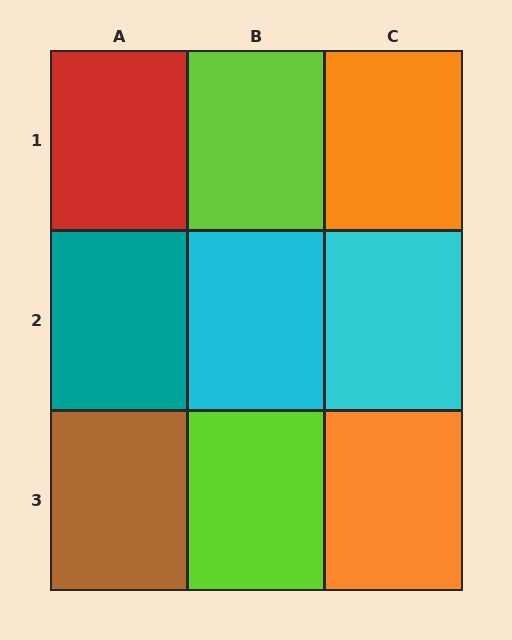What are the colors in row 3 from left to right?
Brown, lime, orange.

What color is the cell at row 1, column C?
Orange.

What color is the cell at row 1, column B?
Lime.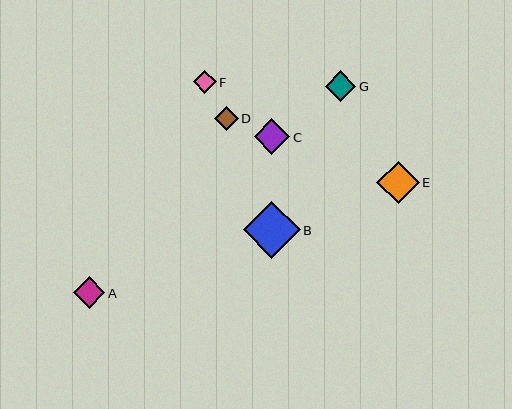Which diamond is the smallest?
Diamond F is the smallest with a size of approximately 23 pixels.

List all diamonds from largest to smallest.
From largest to smallest: B, E, C, A, G, D, F.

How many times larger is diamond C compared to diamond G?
Diamond C is approximately 1.2 times the size of diamond G.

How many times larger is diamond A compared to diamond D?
Diamond A is approximately 1.3 times the size of diamond D.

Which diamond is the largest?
Diamond B is the largest with a size of approximately 57 pixels.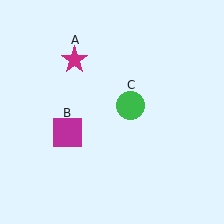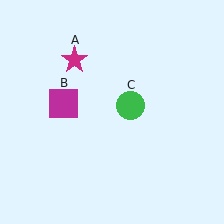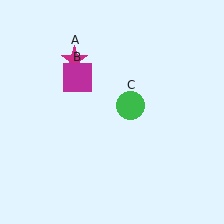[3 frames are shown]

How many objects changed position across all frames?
1 object changed position: magenta square (object B).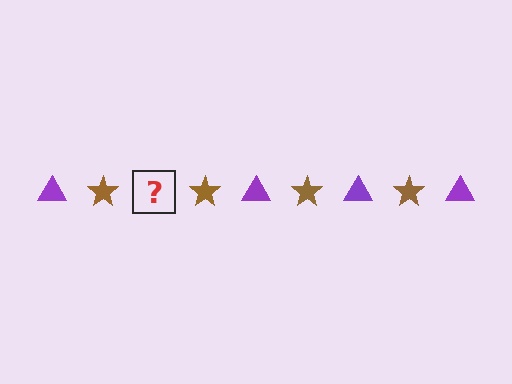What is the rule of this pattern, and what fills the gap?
The rule is that the pattern alternates between purple triangle and brown star. The gap should be filled with a purple triangle.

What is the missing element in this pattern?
The missing element is a purple triangle.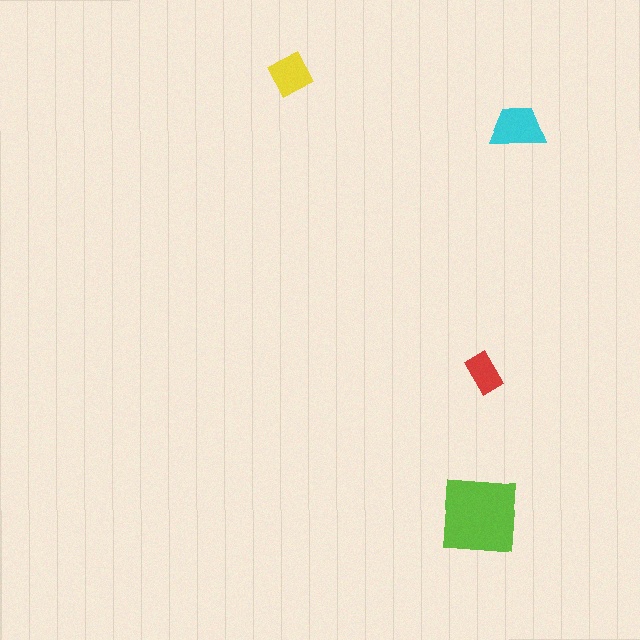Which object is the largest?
The lime square.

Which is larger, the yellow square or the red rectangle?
The yellow square.